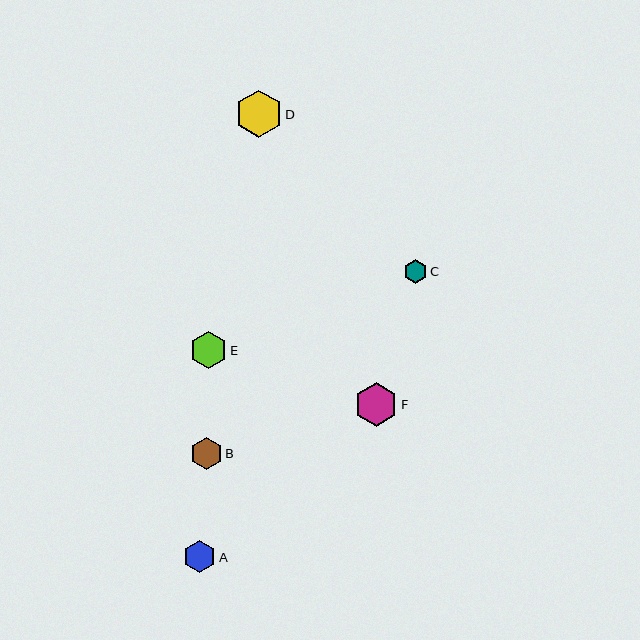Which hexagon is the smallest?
Hexagon C is the smallest with a size of approximately 24 pixels.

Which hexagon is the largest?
Hexagon D is the largest with a size of approximately 47 pixels.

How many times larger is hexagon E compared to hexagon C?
Hexagon E is approximately 1.5 times the size of hexagon C.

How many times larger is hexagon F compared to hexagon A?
Hexagon F is approximately 1.3 times the size of hexagon A.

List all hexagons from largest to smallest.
From largest to smallest: D, F, E, A, B, C.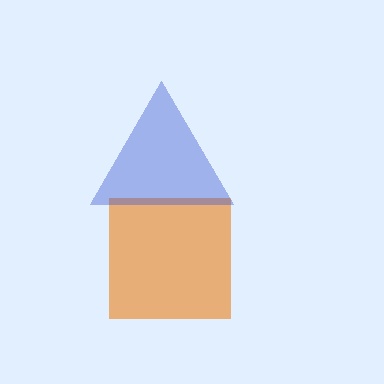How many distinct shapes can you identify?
There are 2 distinct shapes: an orange square, a blue triangle.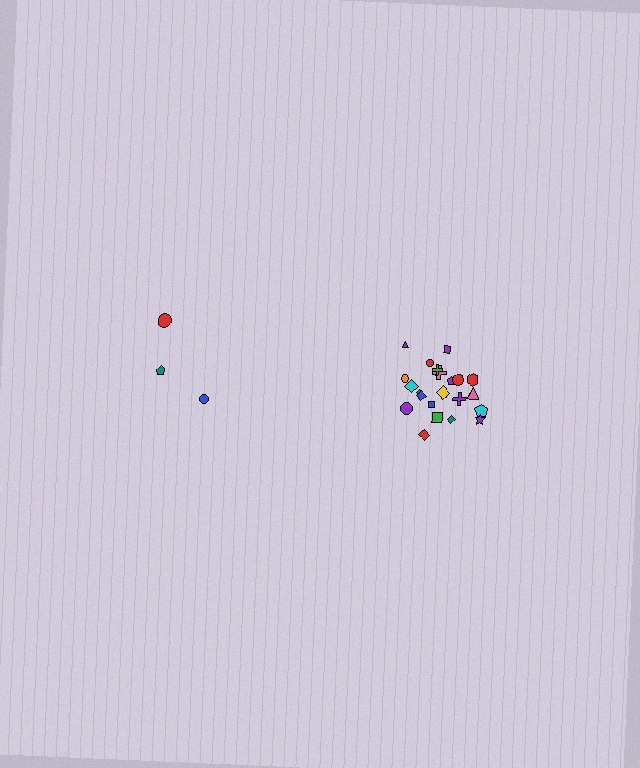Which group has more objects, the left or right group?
The right group.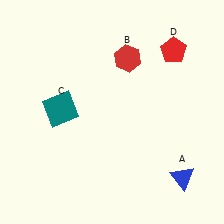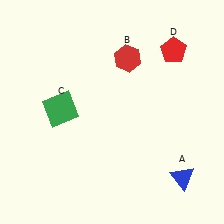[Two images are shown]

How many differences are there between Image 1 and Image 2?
There is 1 difference between the two images.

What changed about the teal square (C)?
In Image 1, C is teal. In Image 2, it changed to green.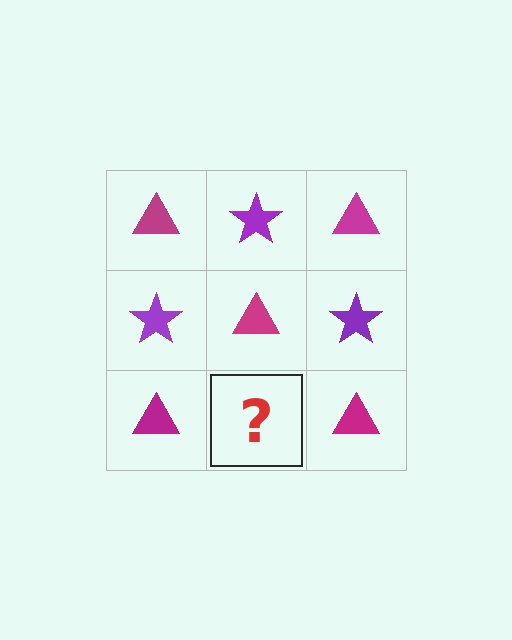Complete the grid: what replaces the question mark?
The question mark should be replaced with a purple star.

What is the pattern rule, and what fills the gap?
The rule is that it alternates magenta triangle and purple star in a checkerboard pattern. The gap should be filled with a purple star.